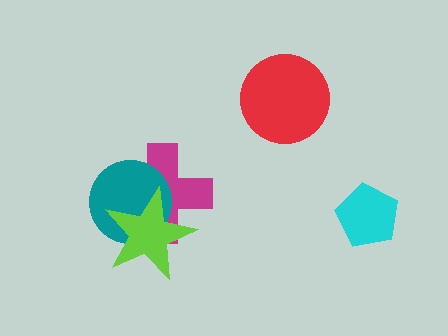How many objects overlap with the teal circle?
2 objects overlap with the teal circle.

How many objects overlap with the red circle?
0 objects overlap with the red circle.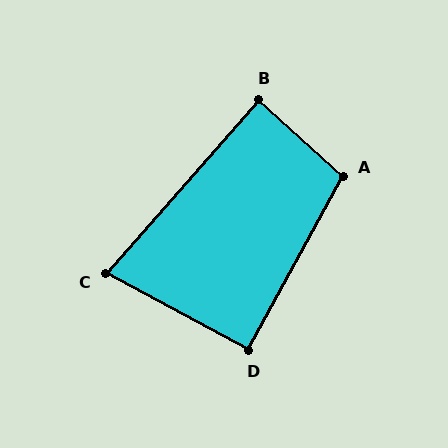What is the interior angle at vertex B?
Approximately 89 degrees (approximately right).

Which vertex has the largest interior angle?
A, at approximately 103 degrees.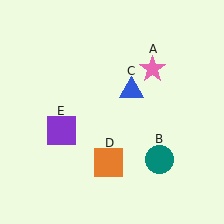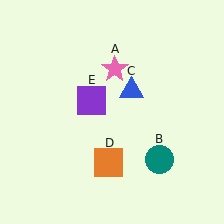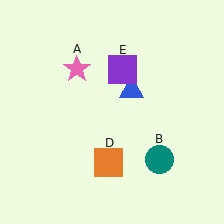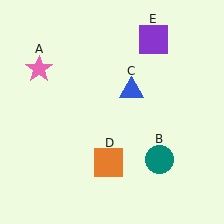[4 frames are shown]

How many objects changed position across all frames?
2 objects changed position: pink star (object A), purple square (object E).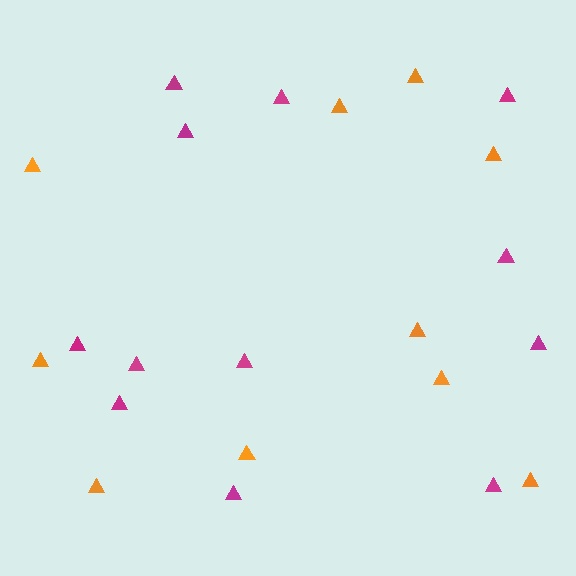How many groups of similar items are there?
There are 2 groups: one group of magenta triangles (12) and one group of orange triangles (10).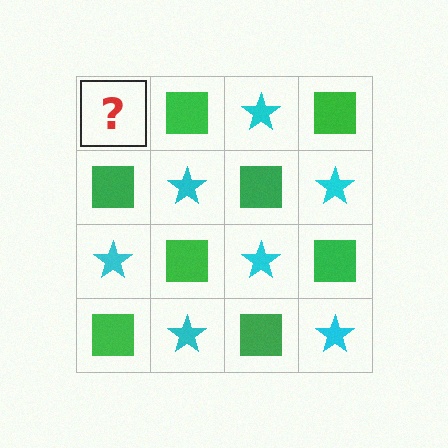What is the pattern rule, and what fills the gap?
The rule is that it alternates cyan star and green square in a checkerboard pattern. The gap should be filled with a cyan star.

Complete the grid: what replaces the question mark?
The question mark should be replaced with a cyan star.